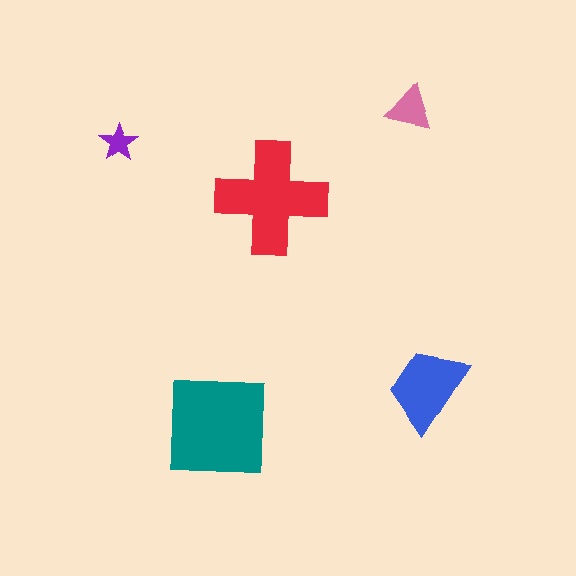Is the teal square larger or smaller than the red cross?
Larger.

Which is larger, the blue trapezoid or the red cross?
The red cross.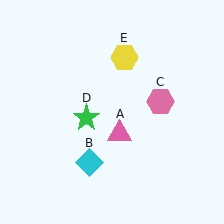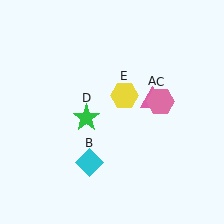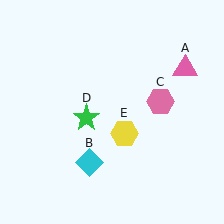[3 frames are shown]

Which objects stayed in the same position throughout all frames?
Cyan diamond (object B) and pink hexagon (object C) and green star (object D) remained stationary.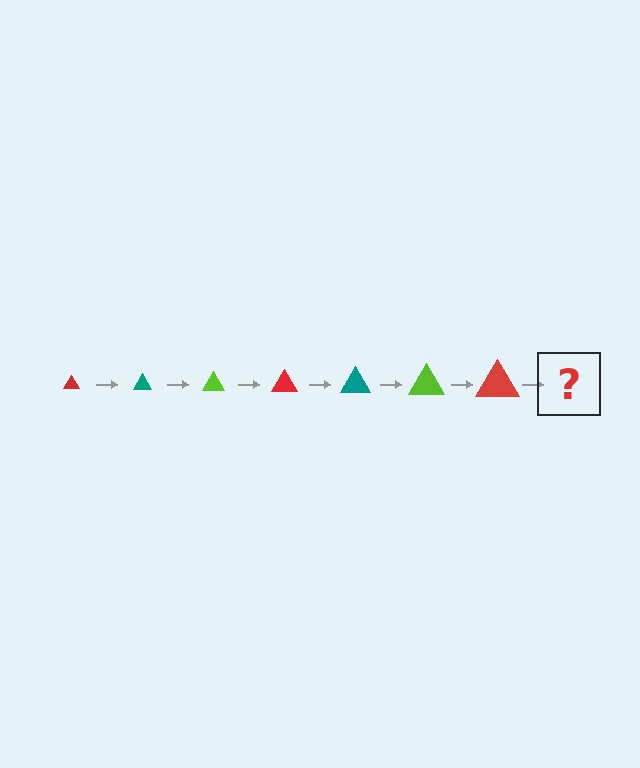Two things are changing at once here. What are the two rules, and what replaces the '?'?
The two rules are that the triangle grows larger each step and the color cycles through red, teal, and lime. The '?' should be a teal triangle, larger than the previous one.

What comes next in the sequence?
The next element should be a teal triangle, larger than the previous one.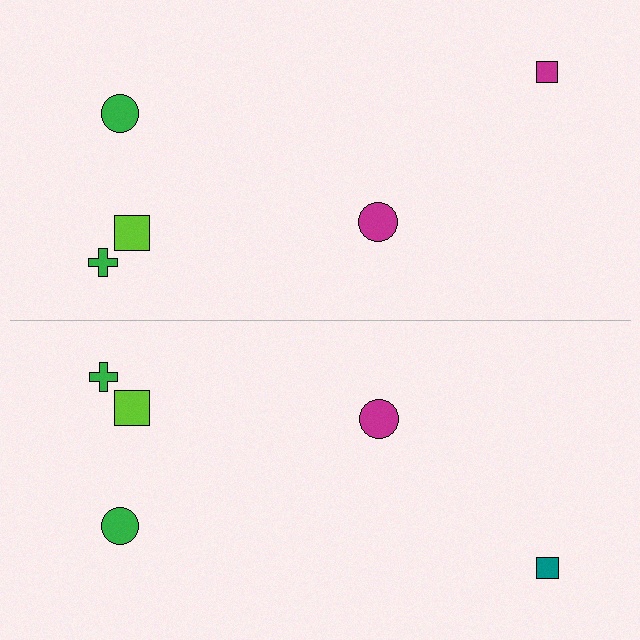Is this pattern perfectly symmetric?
No, the pattern is not perfectly symmetric. The teal square on the bottom side breaks the symmetry — its mirror counterpart is magenta.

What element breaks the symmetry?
The teal square on the bottom side breaks the symmetry — its mirror counterpart is magenta.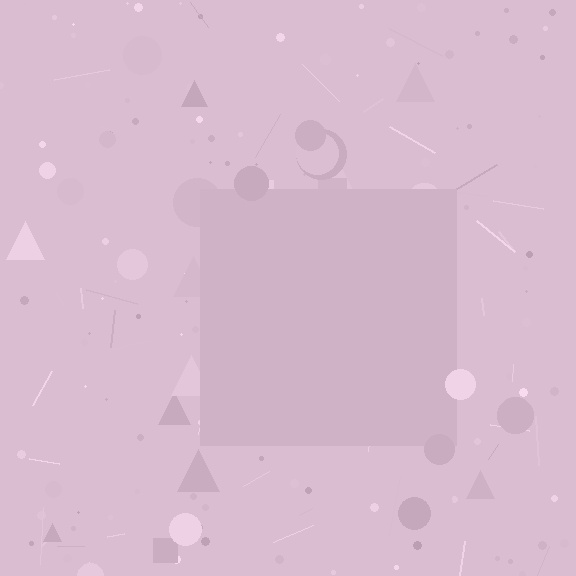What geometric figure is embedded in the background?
A square is embedded in the background.